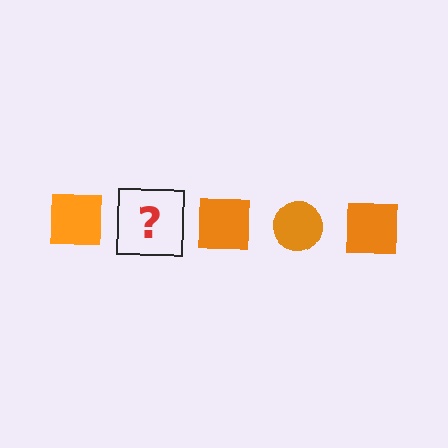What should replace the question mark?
The question mark should be replaced with an orange circle.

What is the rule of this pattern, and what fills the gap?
The rule is that the pattern cycles through square, circle shapes in orange. The gap should be filled with an orange circle.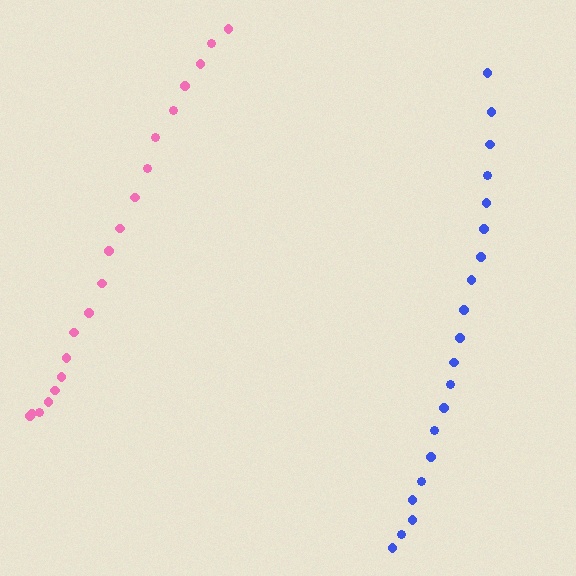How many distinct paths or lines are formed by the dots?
There are 2 distinct paths.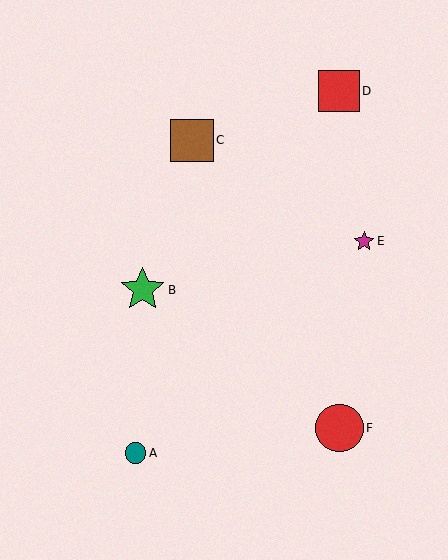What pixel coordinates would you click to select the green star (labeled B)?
Click at (143, 290) to select the green star B.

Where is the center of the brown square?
The center of the brown square is at (192, 140).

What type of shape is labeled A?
Shape A is a teal circle.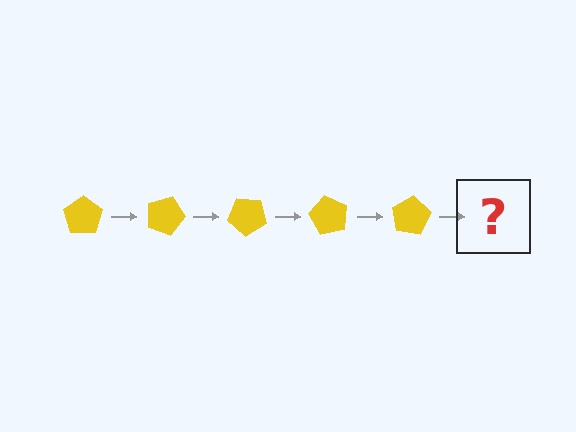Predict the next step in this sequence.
The next step is a yellow pentagon rotated 100 degrees.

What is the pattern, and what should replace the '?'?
The pattern is that the pentagon rotates 20 degrees each step. The '?' should be a yellow pentagon rotated 100 degrees.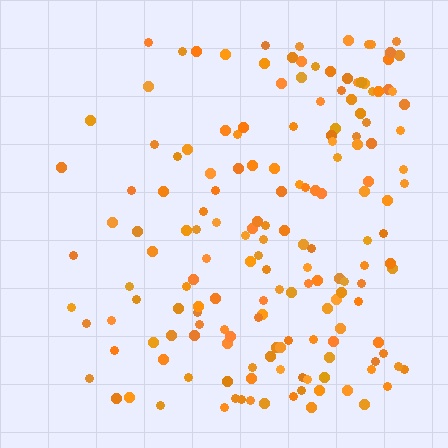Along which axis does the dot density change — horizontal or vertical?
Horizontal.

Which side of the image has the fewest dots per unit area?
The left.